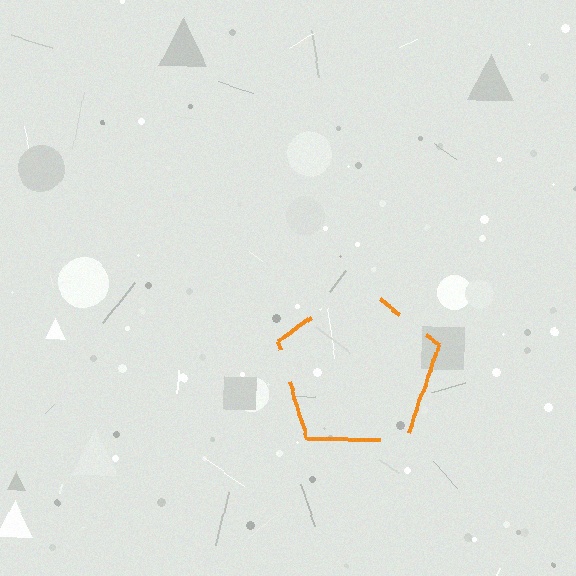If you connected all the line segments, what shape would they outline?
They would outline a pentagon.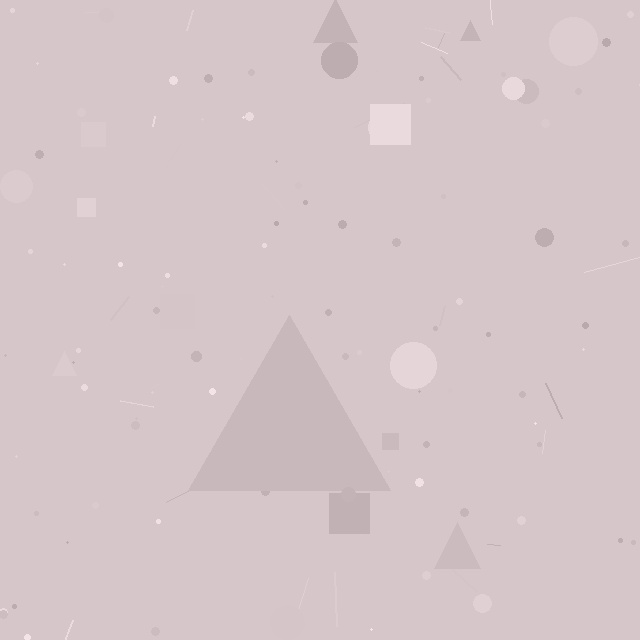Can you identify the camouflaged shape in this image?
The camouflaged shape is a triangle.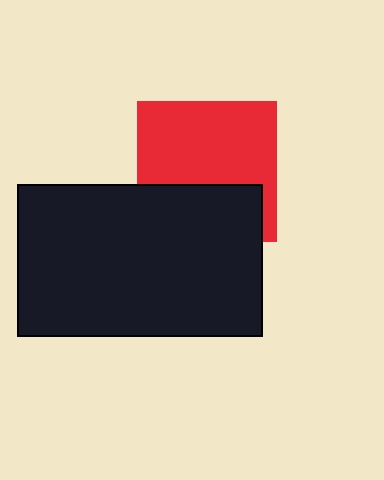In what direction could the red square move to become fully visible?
The red square could move up. That would shift it out from behind the black rectangle entirely.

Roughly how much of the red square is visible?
About half of it is visible (roughly 63%).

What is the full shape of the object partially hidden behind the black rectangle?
The partially hidden object is a red square.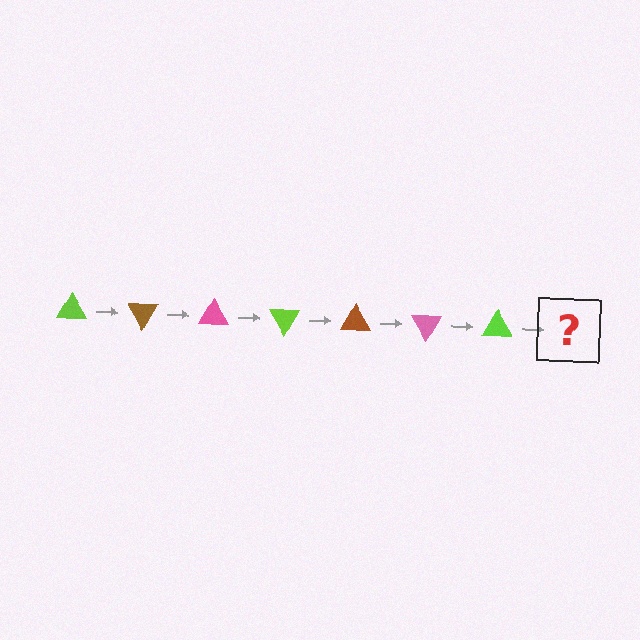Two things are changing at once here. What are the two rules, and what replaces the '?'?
The two rules are that it rotates 60 degrees each step and the color cycles through lime, brown, and pink. The '?' should be a brown triangle, rotated 420 degrees from the start.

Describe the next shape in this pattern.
It should be a brown triangle, rotated 420 degrees from the start.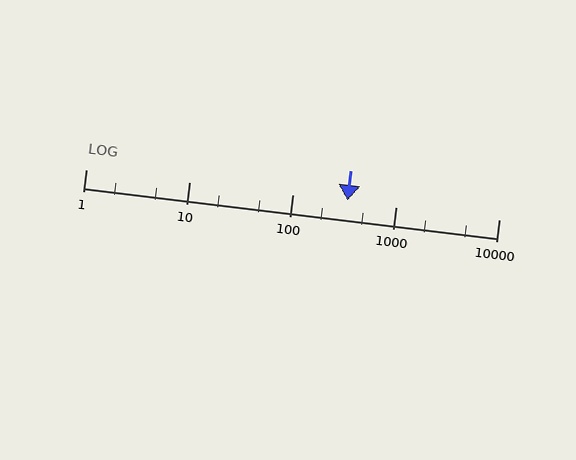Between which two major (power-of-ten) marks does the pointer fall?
The pointer is between 100 and 1000.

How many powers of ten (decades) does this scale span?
The scale spans 4 decades, from 1 to 10000.